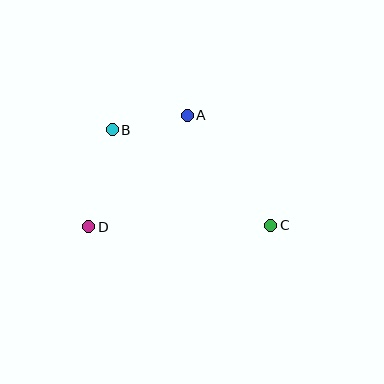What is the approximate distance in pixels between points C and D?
The distance between C and D is approximately 182 pixels.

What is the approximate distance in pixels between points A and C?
The distance between A and C is approximately 139 pixels.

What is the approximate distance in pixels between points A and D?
The distance between A and D is approximately 149 pixels.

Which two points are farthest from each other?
Points B and C are farthest from each other.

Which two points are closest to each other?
Points A and B are closest to each other.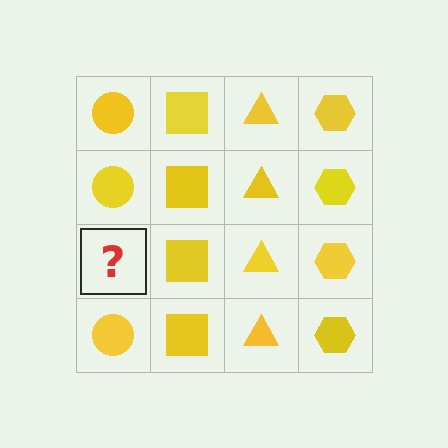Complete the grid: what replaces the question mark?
The question mark should be replaced with a yellow circle.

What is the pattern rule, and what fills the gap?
The rule is that each column has a consistent shape. The gap should be filled with a yellow circle.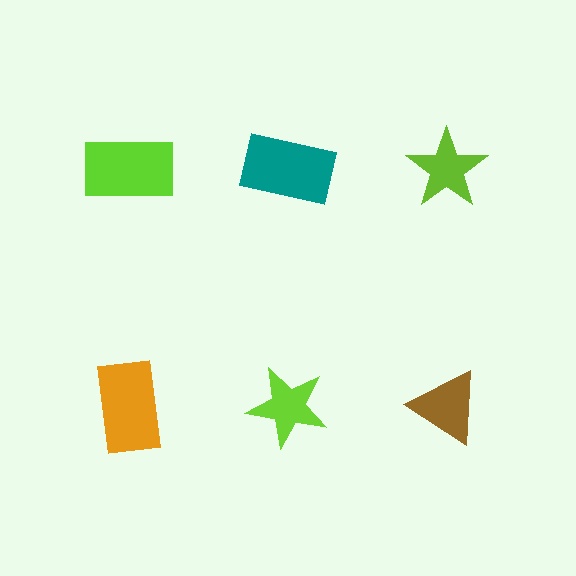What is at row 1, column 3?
A lime star.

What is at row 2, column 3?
A brown triangle.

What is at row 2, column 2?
A lime star.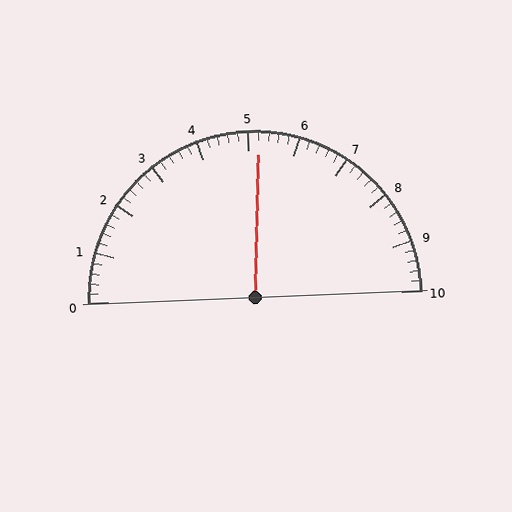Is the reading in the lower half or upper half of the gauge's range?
The reading is in the upper half of the range (0 to 10).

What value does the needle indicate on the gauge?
The needle indicates approximately 5.2.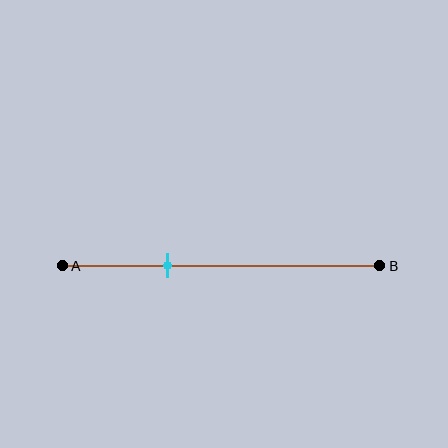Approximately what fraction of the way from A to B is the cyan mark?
The cyan mark is approximately 35% of the way from A to B.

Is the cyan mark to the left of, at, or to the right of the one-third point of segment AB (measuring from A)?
The cyan mark is approximately at the one-third point of segment AB.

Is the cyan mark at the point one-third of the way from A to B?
Yes, the mark is approximately at the one-third point.